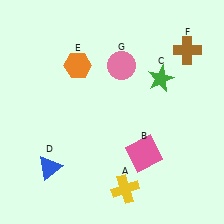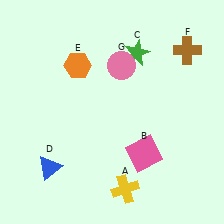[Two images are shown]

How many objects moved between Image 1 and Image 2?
1 object moved between the two images.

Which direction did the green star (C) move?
The green star (C) moved up.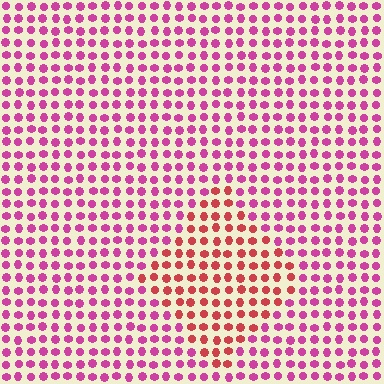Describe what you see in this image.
The image is filled with small magenta elements in a uniform arrangement. A diamond-shaped region is visible where the elements are tinted to a slightly different hue, forming a subtle color boundary.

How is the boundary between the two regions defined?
The boundary is defined purely by a slight shift in hue (about 37 degrees). Spacing, size, and orientation are identical on both sides.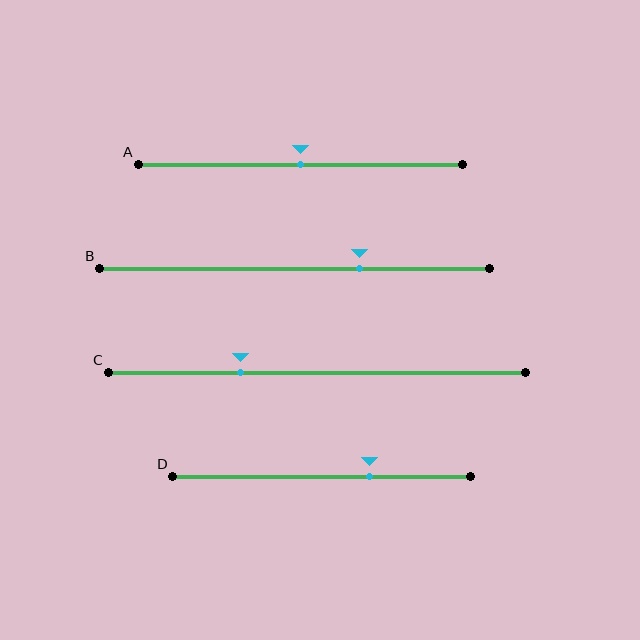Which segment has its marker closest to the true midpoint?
Segment A has its marker closest to the true midpoint.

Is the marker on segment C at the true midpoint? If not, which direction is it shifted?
No, the marker on segment C is shifted to the left by about 18% of the segment length.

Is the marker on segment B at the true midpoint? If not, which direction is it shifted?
No, the marker on segment B is shifted to the right by about 17% of the segment length.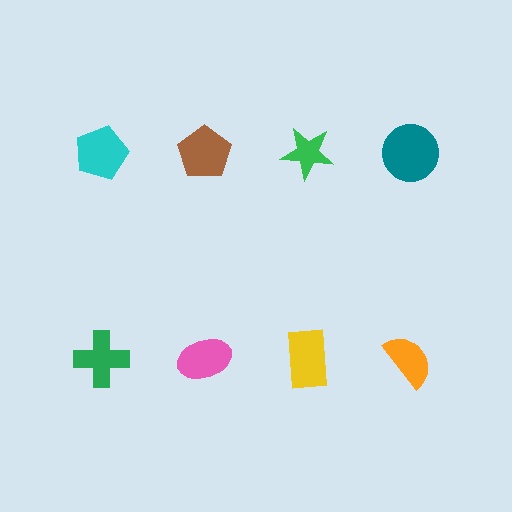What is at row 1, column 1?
A cyan pentagon.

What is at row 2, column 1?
A green cross.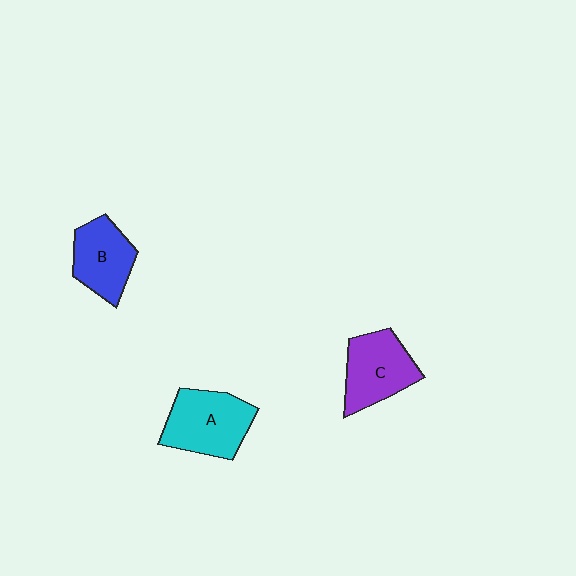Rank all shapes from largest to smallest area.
From largest to smallest: A (cyan), C (purple), B (blue).